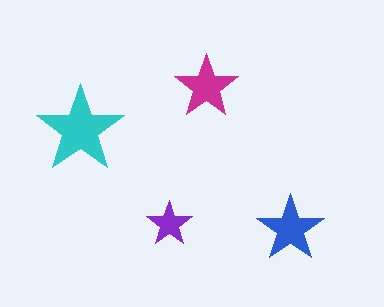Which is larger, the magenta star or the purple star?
The magenta one.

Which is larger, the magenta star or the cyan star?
The cyan one.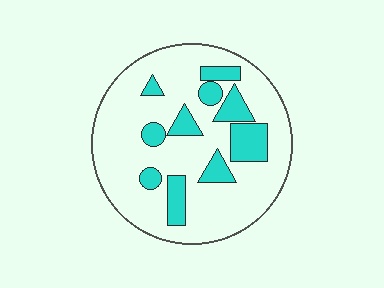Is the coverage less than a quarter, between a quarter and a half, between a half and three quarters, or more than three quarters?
Less than a quarter.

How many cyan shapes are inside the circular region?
10.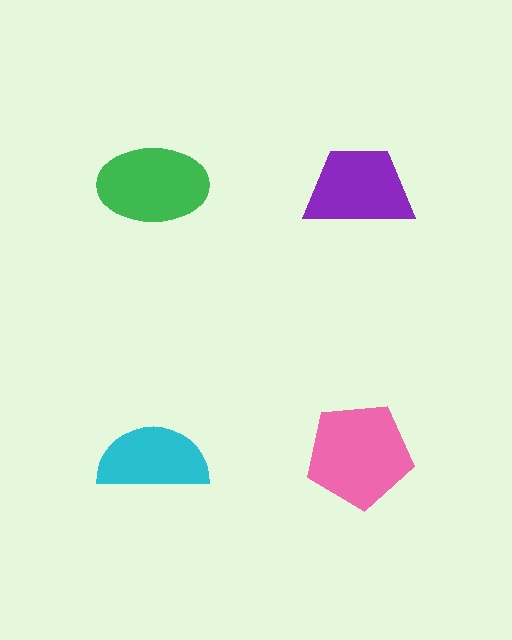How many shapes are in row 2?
2 shapes.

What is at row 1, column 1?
A green ellipse.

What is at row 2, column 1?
A cyan semicircle.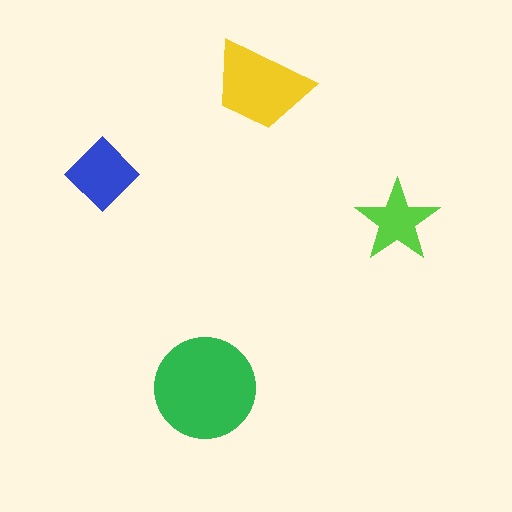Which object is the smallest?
The lime star.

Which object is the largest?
The green circle.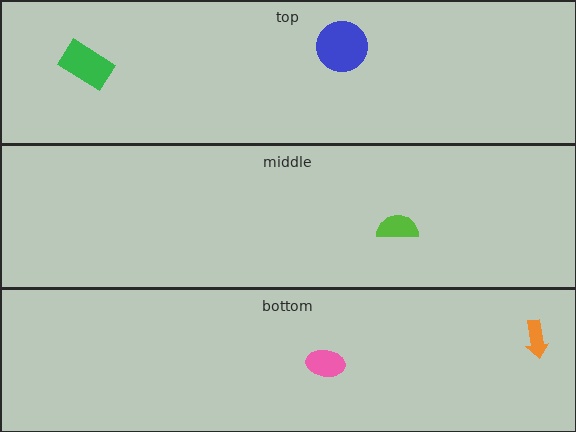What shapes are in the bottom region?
The orange arrow, the pink ellipse.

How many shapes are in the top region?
2.